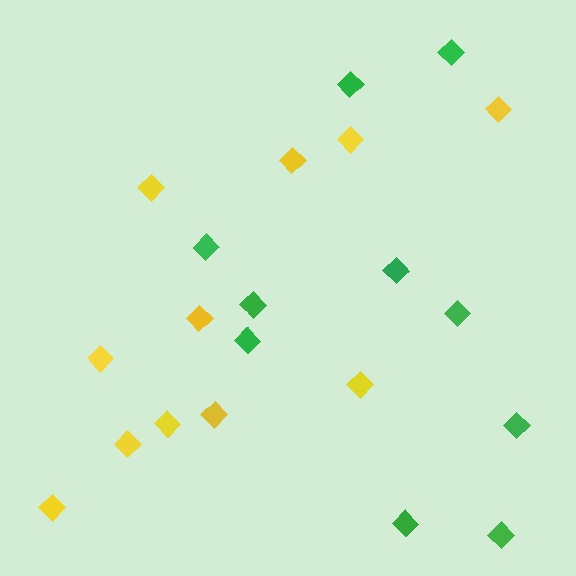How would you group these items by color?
There are 2 groups: one group of yellow diamonds (11) and one group of green diamonds (10).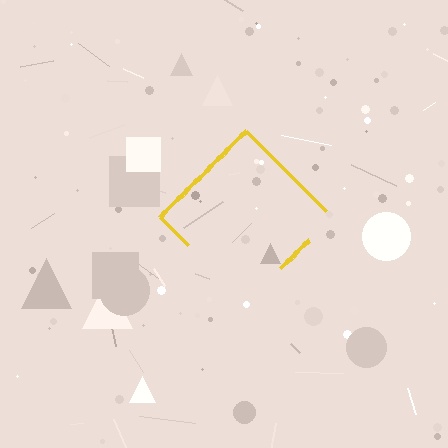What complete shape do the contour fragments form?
The contour fragments form a diamond.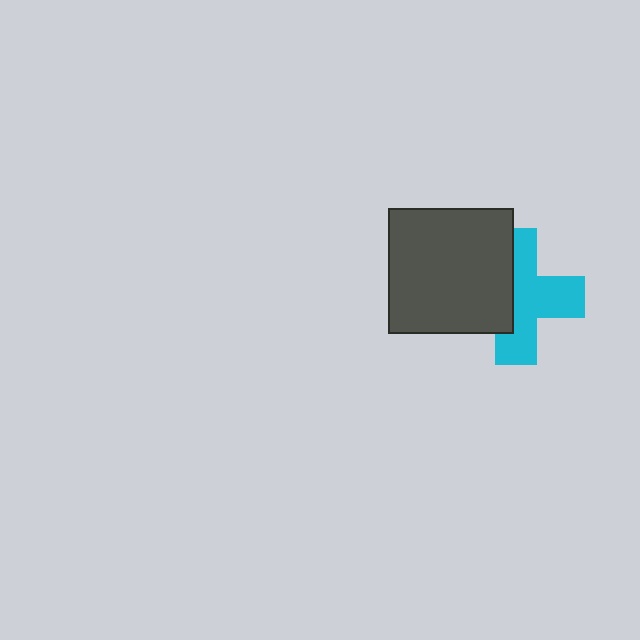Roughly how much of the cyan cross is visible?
About half of it is visible (roughly 60%).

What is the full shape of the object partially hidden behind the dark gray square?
The partially hidden object is a cyan cross.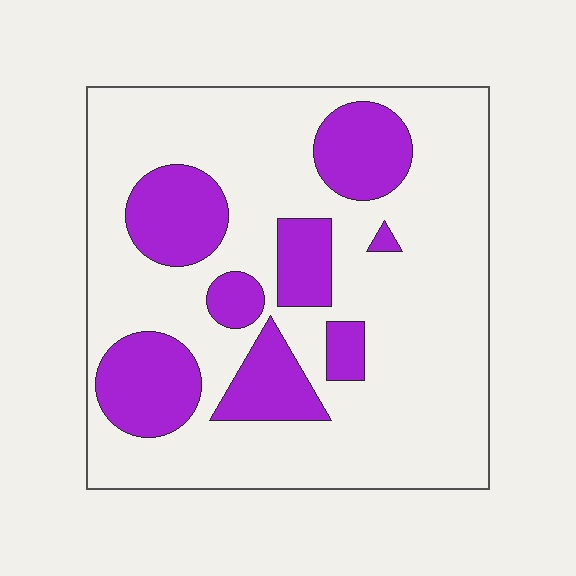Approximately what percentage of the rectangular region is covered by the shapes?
Approximately 25%.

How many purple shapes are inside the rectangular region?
8.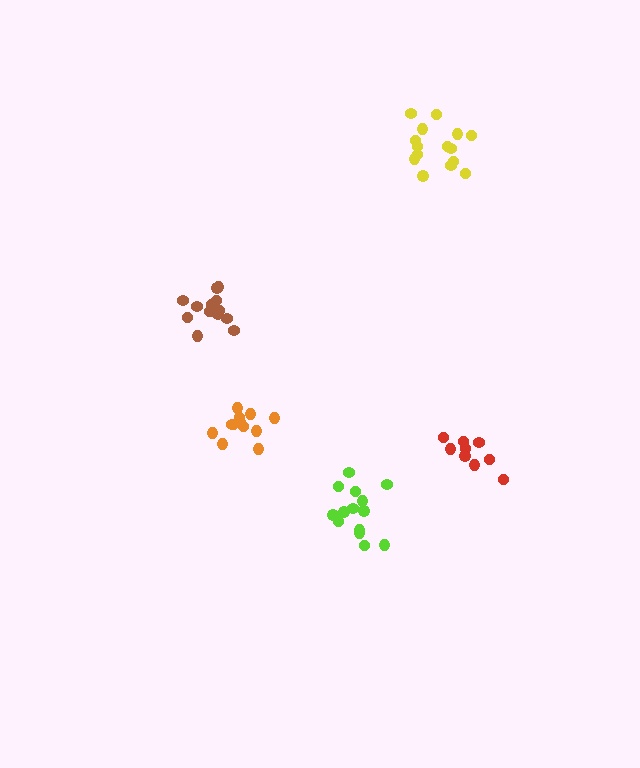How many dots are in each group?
Group 1: 15 dots, Group 2: 14 dots, Group 3: 12 dots, Group 4: 9 dots, Group 5: 14 dots (64 total).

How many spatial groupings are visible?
There are 5 spatial groupings.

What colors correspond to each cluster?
The clusters are colored: yellow, brown, orange, red, lime.